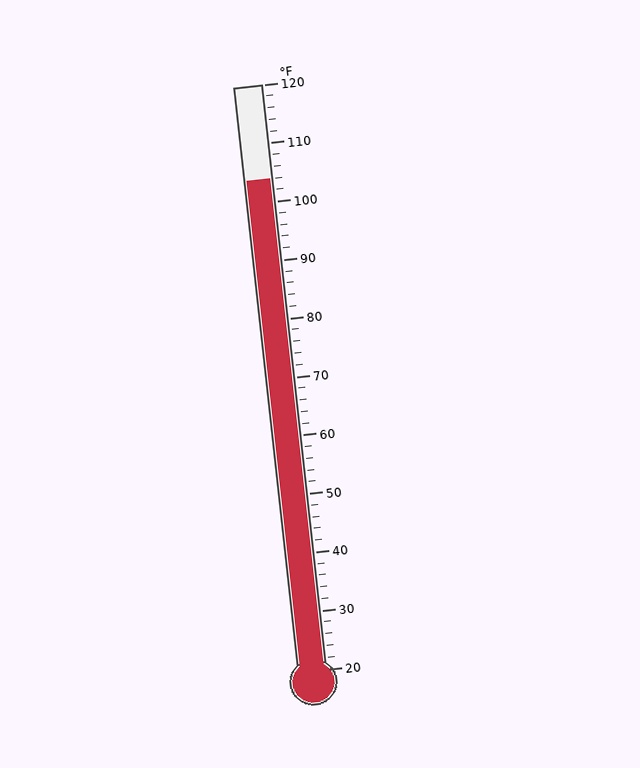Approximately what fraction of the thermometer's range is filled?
The thermometer is filled to approximately 85% of its range.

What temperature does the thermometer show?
The thermometer shows approximately 104°F.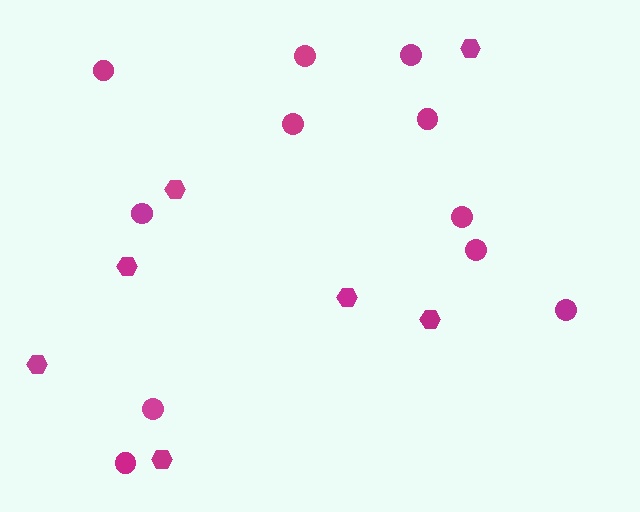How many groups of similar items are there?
There are 2 groups: one group of hexagons (7) and one group of circles (11).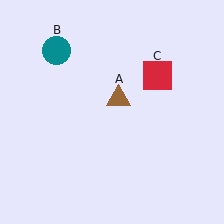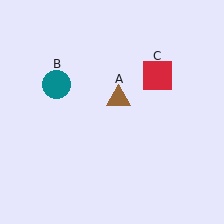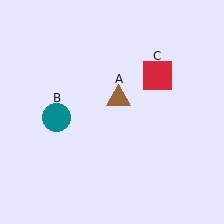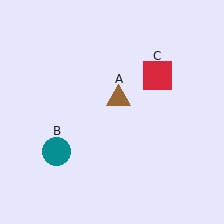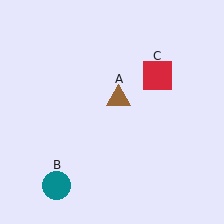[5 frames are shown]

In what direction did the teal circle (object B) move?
The teal circle (object B) moved down.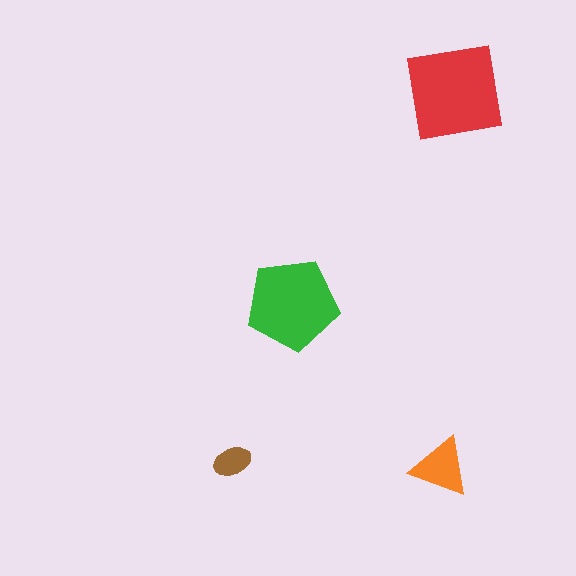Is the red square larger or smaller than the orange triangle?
Larger.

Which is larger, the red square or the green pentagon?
The red square.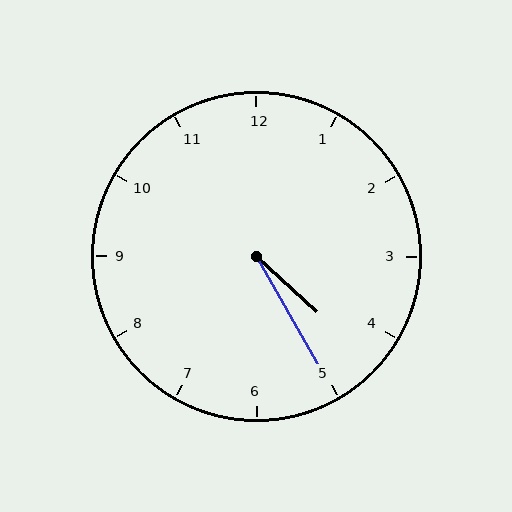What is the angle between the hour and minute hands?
Approximately 18 degrees.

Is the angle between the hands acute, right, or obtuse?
It is acute.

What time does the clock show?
4:25.